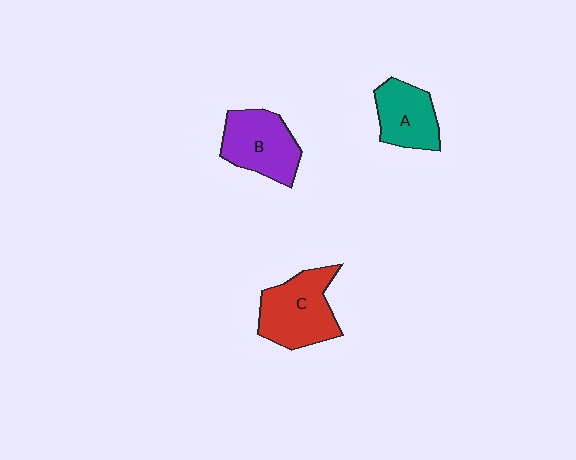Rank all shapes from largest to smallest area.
From largest to smallest: C (red), B (purple), A (teal).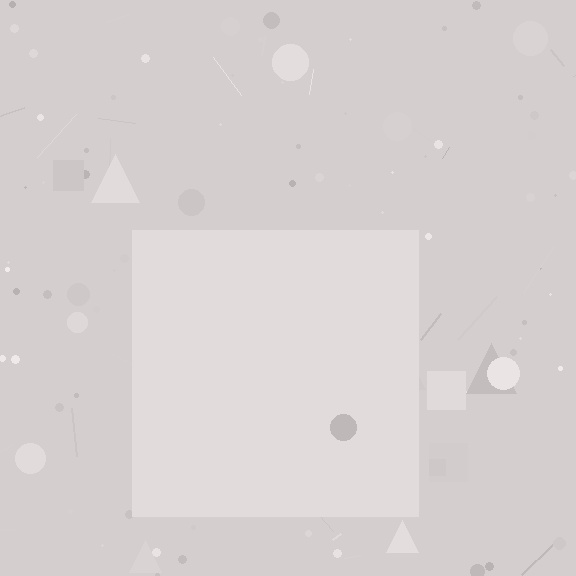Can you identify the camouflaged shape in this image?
The camouflaged shape is a square.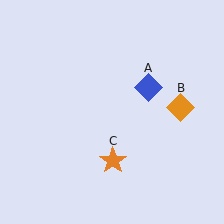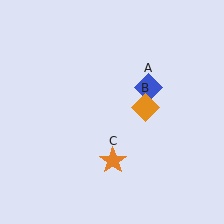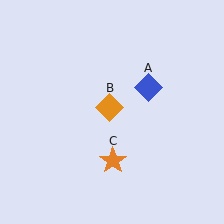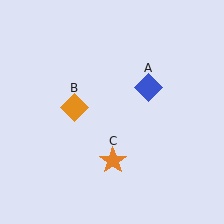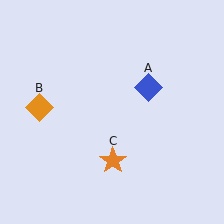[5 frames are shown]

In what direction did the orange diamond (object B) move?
The orange diamond (object B) moved left.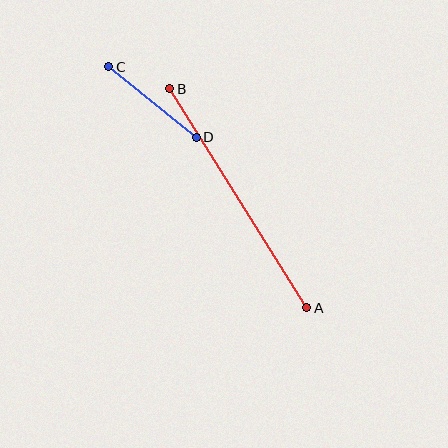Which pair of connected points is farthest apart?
Points A and B are farthest apart.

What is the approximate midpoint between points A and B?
The midpoint is at approximately (238, 198) pixels.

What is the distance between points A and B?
The distance is approximately 258 pixels.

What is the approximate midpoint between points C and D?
The midpoint is at approximately (152, 102) pixels.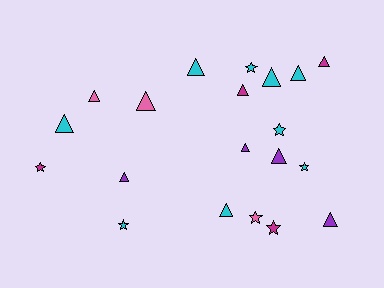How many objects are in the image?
There are 20 objects.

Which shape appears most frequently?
Triangle, with 13 objects.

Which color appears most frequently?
Cyan, with 9 objects.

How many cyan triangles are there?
There are 5 cyan triangles.